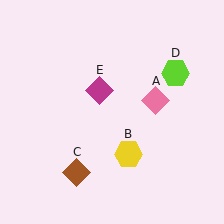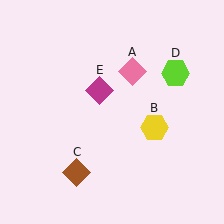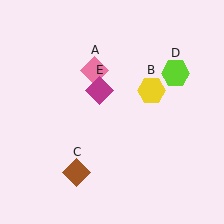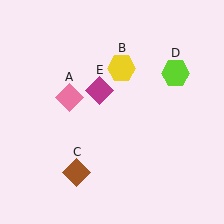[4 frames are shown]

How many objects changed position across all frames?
2 objects changed position: pink diamond (object A), yellow hexagon (object B).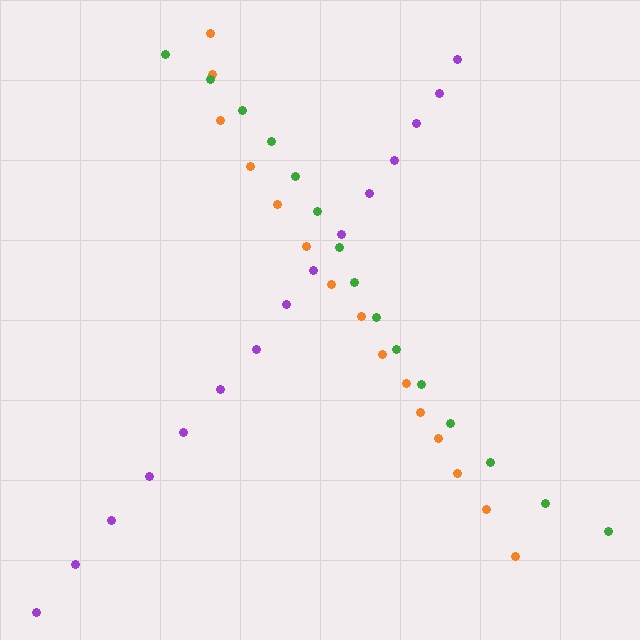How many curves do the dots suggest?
There are 3 distinct paths.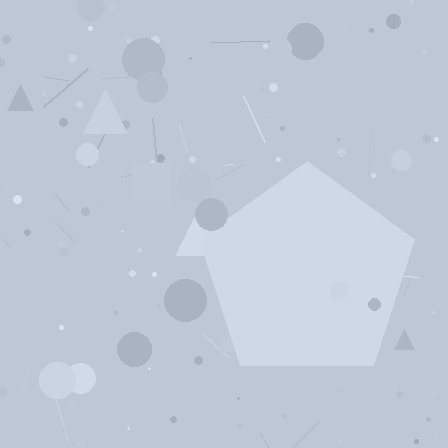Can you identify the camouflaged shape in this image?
The camouflaged shape is a pentagon.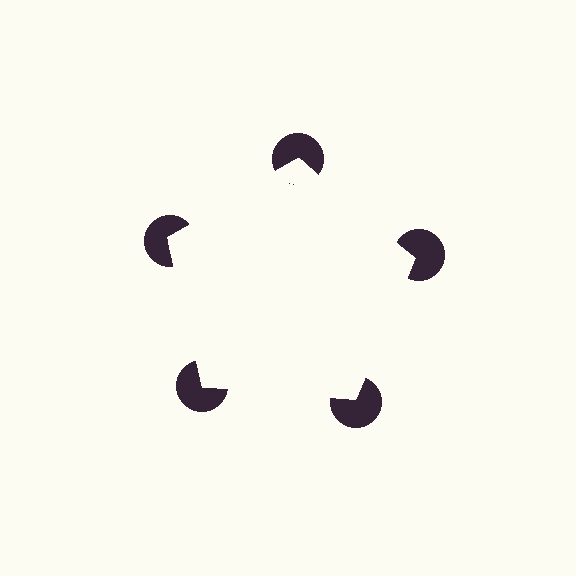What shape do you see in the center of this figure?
An illusory pentagon — its edges are inferred from the aligned wedge cuts in the pac-man discs, not physically drawn.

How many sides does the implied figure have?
5 sides.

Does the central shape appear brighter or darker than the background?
It typically appears slightly brighter than the background, even though no actual brightness change is drawn.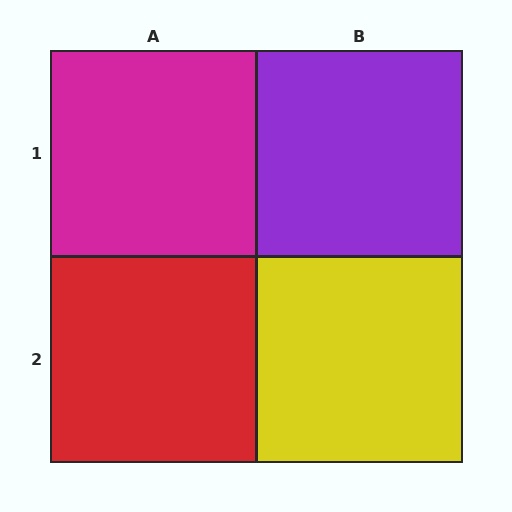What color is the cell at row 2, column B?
Yellow.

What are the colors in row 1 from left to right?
Magenta, purple.